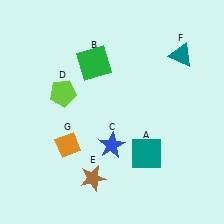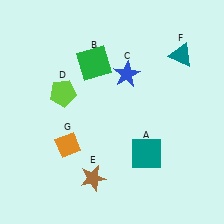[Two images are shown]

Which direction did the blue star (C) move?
The blue star (C) moved up.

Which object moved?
The blue star (C) moved up.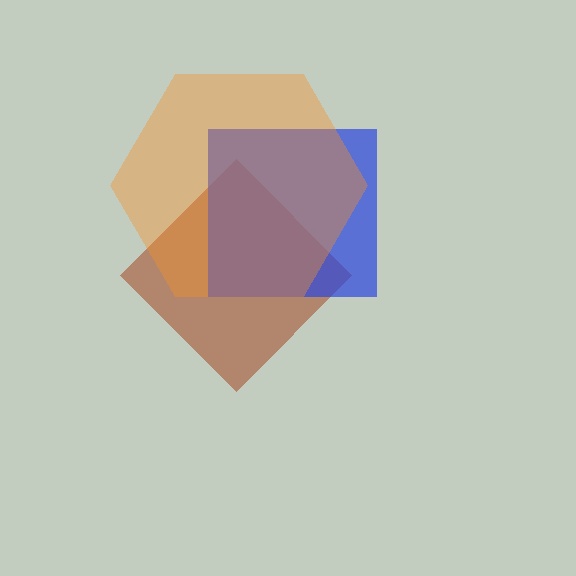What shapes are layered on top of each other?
The layered shapes are: a brown diamond, a blue square, an orange hexagon.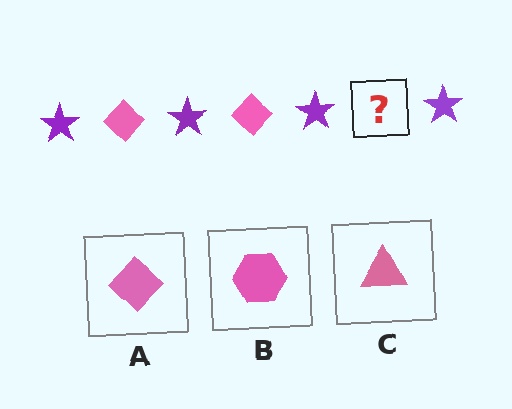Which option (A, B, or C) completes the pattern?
A.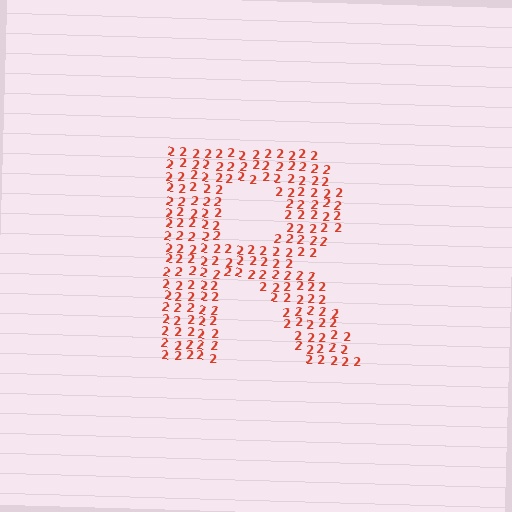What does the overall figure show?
The overall figure shows the letter R.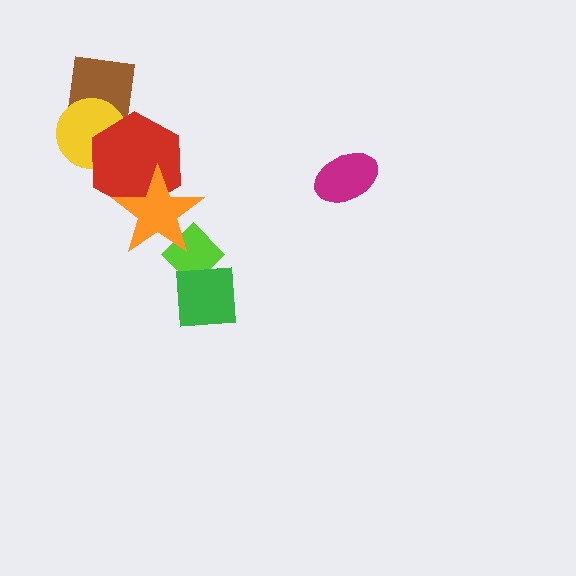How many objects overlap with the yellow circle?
2 objects overlap with the yellow circle.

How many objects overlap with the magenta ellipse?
0 objects overlap with the magenta ellipse.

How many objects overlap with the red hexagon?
3 objects overlap with the red hexagon.